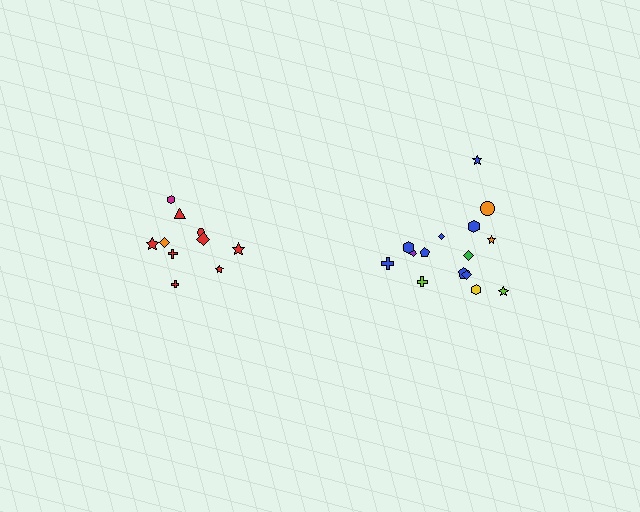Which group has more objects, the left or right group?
The right group.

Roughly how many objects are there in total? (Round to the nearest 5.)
Roughly 25 objects in total.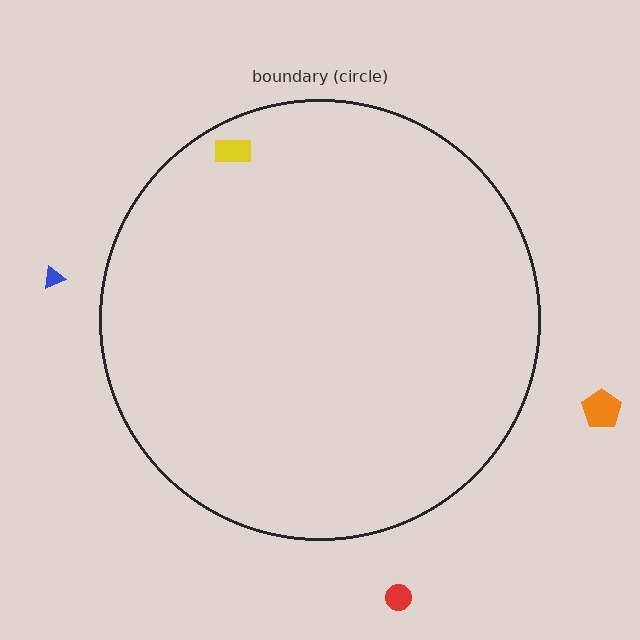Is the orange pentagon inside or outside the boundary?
Outside.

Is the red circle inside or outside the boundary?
Outside.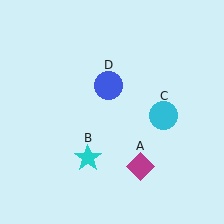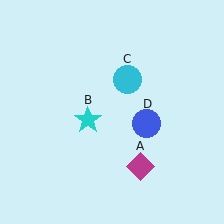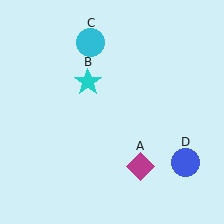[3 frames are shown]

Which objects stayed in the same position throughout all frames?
Magenta diamond (object A) remained stationary.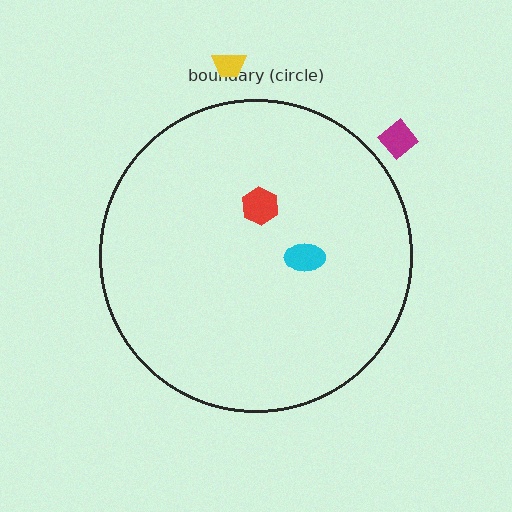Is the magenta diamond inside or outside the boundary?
Outside.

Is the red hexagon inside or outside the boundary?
Inside.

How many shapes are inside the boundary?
2 inside, 2 outside.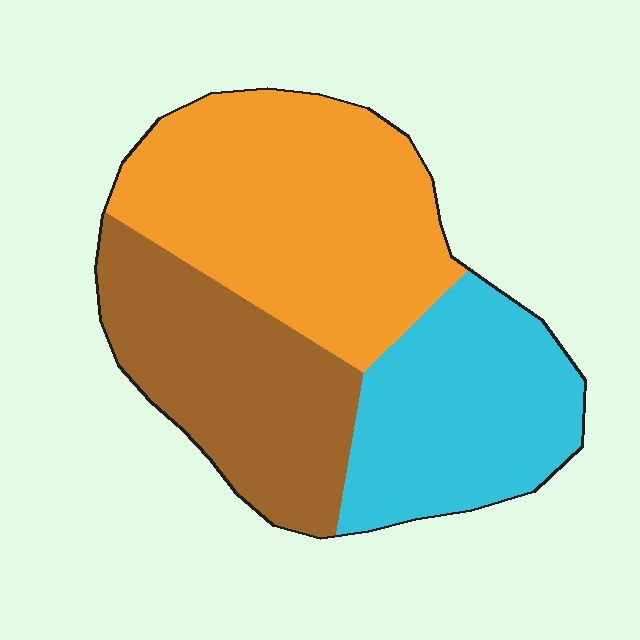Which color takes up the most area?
Orange, at roughly 40%.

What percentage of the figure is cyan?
Cyan covers 29% of the figure.